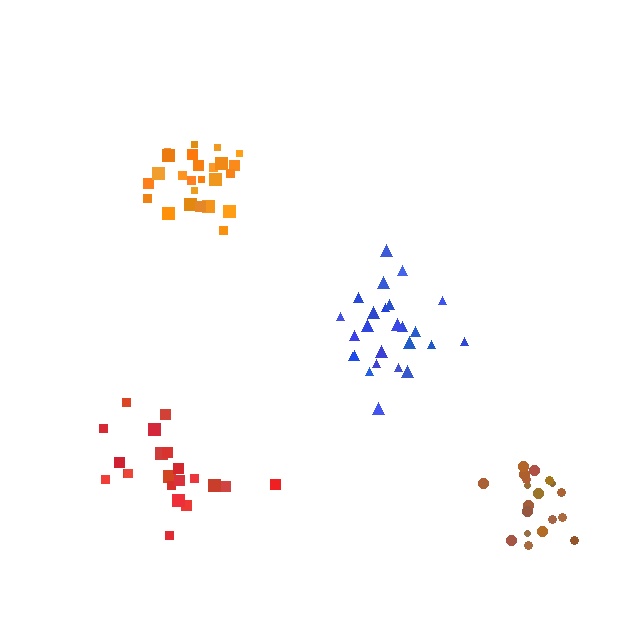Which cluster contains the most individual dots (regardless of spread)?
Orange (25).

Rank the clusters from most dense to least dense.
orange, brown, blue, red.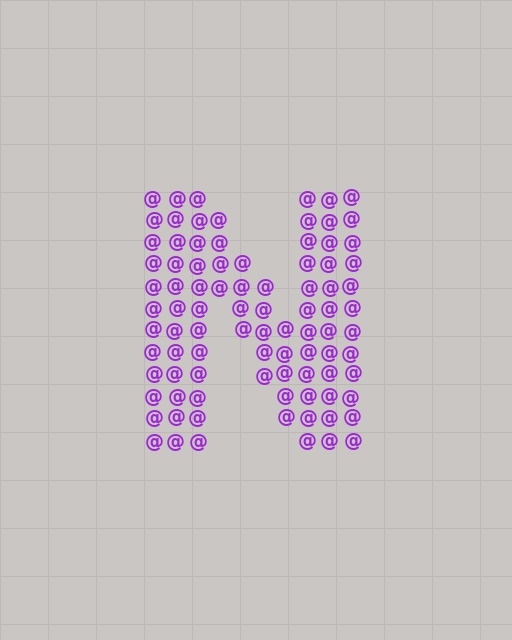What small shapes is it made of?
It is made of small at signs.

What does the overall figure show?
The overall figure shows the letter N.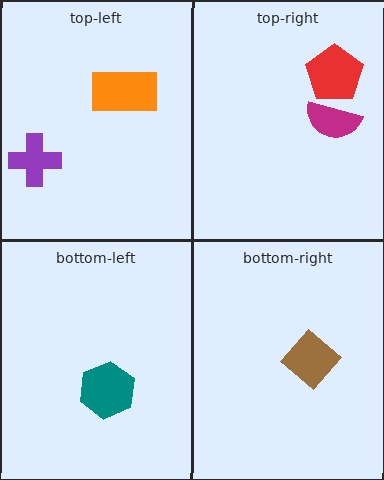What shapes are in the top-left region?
The orange rectangle, the purple cross.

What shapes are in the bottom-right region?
The brown diamond.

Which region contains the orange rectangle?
The top-left region.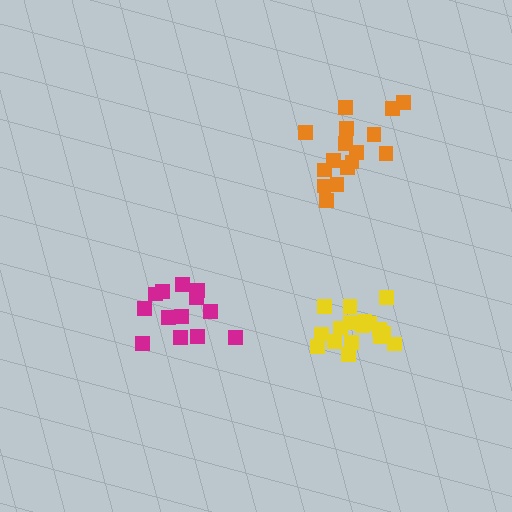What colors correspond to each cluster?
The clusters are colored: orange, magenta, yellow.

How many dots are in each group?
Group 1: 16 dots, Group 2: 13 dots, Group 3: 17 dots (46 total).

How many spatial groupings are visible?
There are 3 spatial groupings.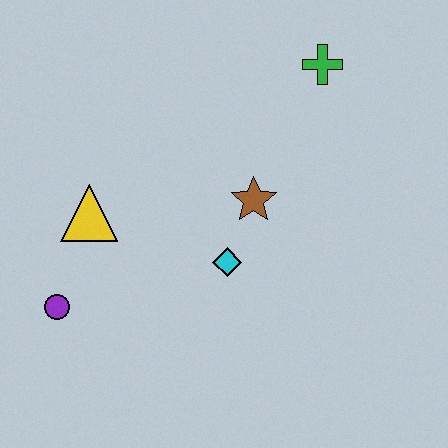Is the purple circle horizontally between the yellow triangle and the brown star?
No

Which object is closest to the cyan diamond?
The brown star is closest to the cyan diamond.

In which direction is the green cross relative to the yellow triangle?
The green cross is to the right of the yellow triangle.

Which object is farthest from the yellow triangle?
The green cross is farthest from the yellow triangle.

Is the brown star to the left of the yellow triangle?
No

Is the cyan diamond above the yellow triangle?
No